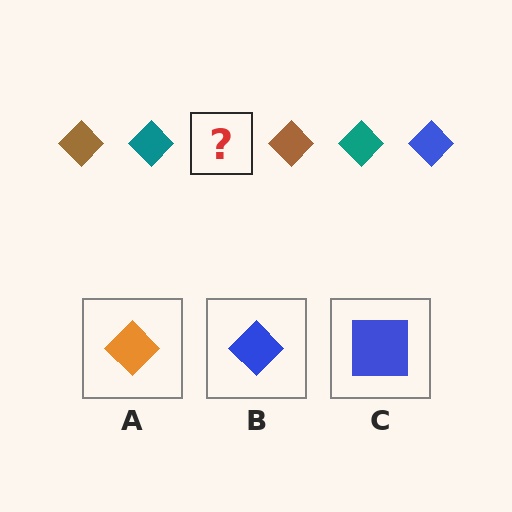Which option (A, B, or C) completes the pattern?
B.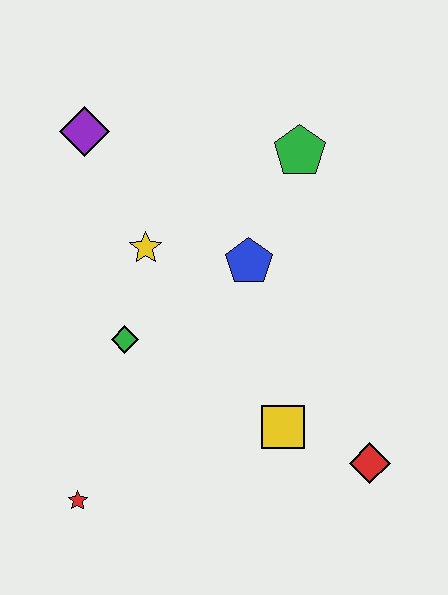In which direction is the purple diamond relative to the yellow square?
The purple diamond is above the yellow square.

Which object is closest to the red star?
The green diamond is closest to the red star.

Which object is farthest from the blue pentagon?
The red star is farthest from the blue pentagon.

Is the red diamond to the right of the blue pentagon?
Yes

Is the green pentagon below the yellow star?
No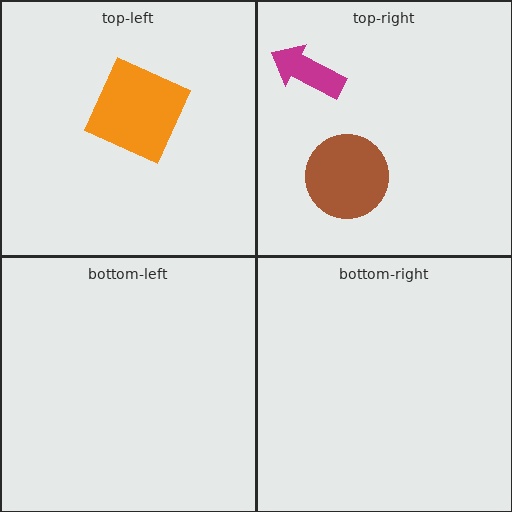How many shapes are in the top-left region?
1.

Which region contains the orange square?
The top-left region.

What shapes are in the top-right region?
The magenta arrow, the brown circle.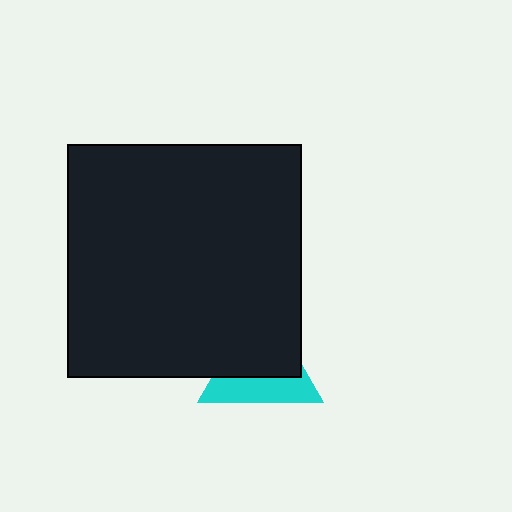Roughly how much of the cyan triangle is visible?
A small part of it is visible (roughly 42%).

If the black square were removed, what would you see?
You would see the complete cyan triangle.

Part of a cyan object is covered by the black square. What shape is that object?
It is a triangle.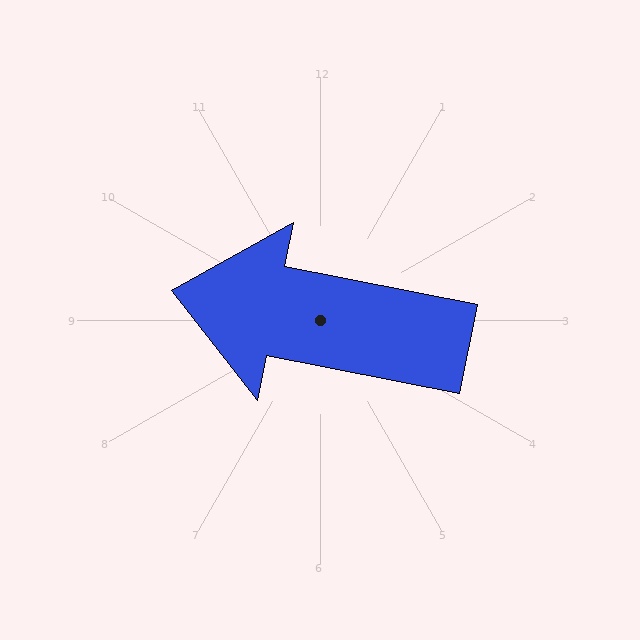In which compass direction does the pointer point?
West.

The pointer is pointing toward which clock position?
Roughly 9 o'clock.